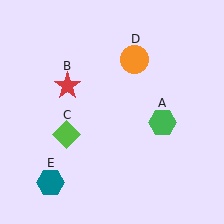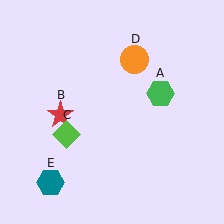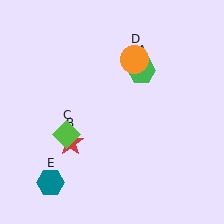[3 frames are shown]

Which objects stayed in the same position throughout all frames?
Lime diamond (object C) and orange circle (object D) and teal hexagon (object E) remained stationary.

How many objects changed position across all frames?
2 objects changed position: green hexagon (object A), red star (object B).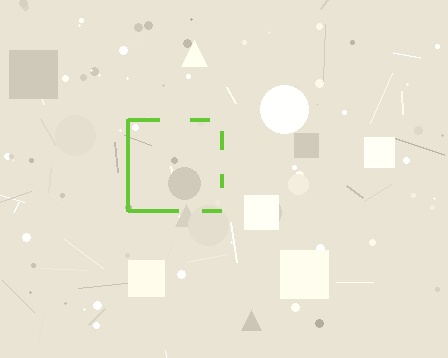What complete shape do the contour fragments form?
The contour fragments form a square.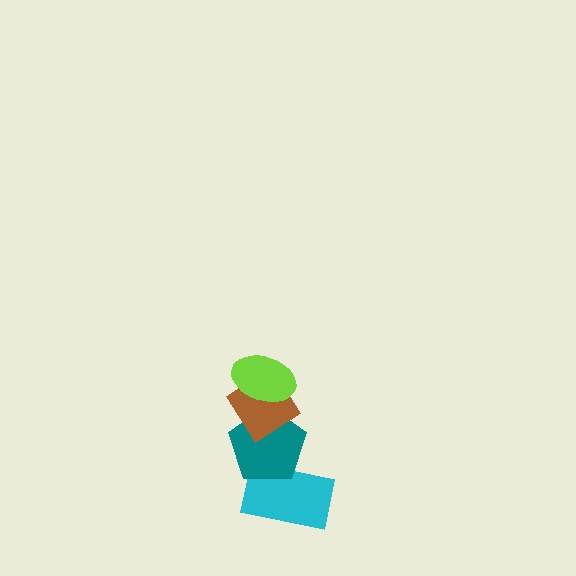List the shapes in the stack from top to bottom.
From top to bottom: the lime ellipse, the brown diamond, the teal pentagon, the cyan rectangle.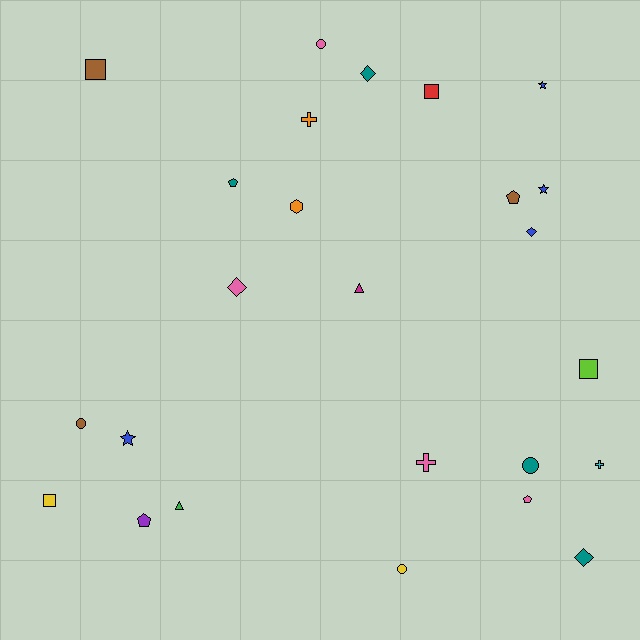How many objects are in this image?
There are 25 objects.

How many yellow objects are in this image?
There are 2 yellow objects.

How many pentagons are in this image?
There are 4 pentagons.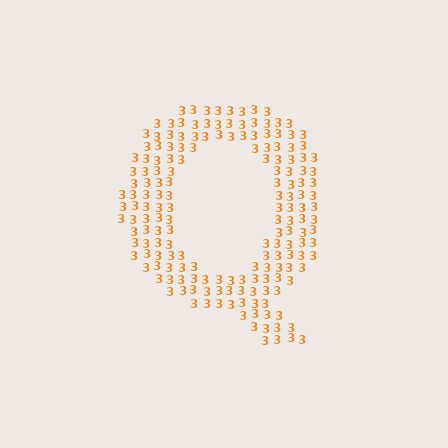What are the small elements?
The small elements are digit 3's.